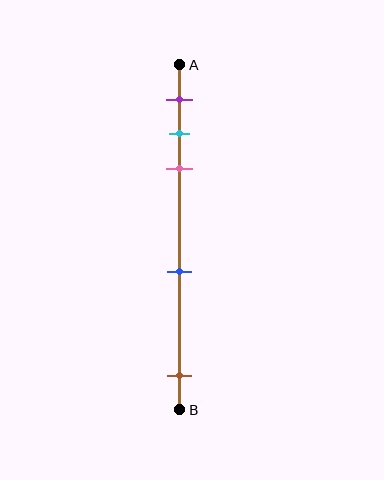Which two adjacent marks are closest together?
The cyan and pink marks are the closest adjacent pair.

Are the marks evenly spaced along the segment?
No, the marks are not evenly spaced.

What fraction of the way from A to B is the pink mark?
The pink mark is approximately 30% (0.3) of the way from A to B.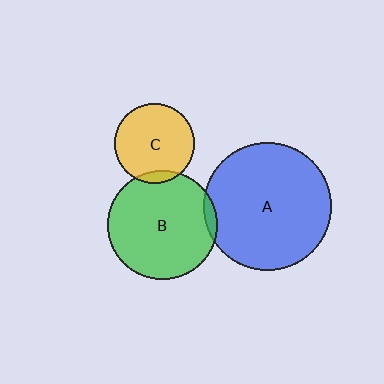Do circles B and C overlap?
Yes.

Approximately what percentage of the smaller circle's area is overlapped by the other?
Approximately 10%.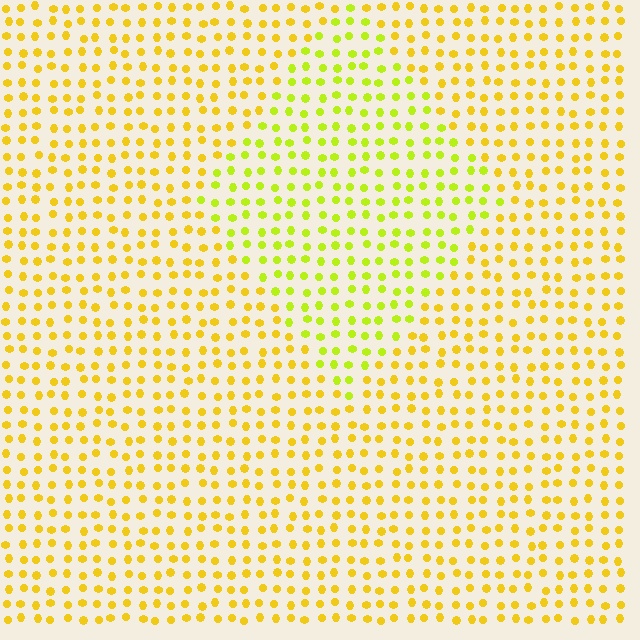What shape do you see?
I see a diamond.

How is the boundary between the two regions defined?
The boundary is defined purely by a slight shift in hue (about 27 degrees). Spacing, size, and orientation are identical on both sides.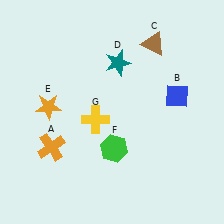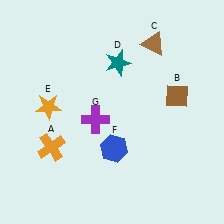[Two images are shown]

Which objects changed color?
B changed from blue to brown. F changed from green to blue. G changed from yellow to purple.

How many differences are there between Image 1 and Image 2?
There are 3 differences between the two images.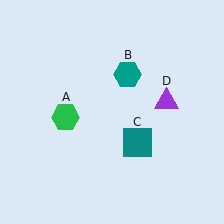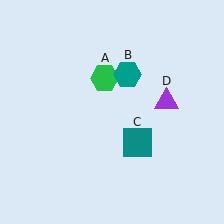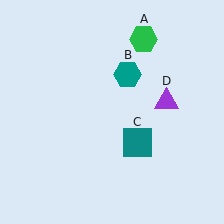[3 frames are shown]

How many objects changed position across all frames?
1 object changed position: green hexagon (object A).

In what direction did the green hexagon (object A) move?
The green hexagon (object A) moved up and to the right.